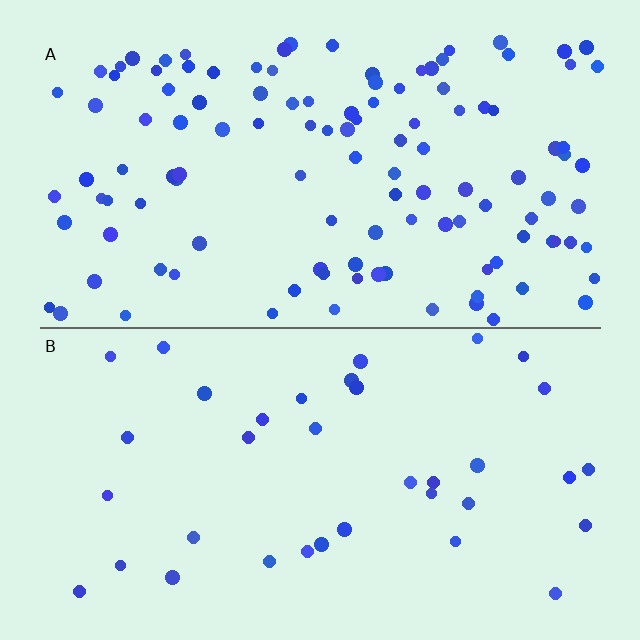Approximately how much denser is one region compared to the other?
Approximately 3.2× — region A over region B.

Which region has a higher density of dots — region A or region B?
A (the top).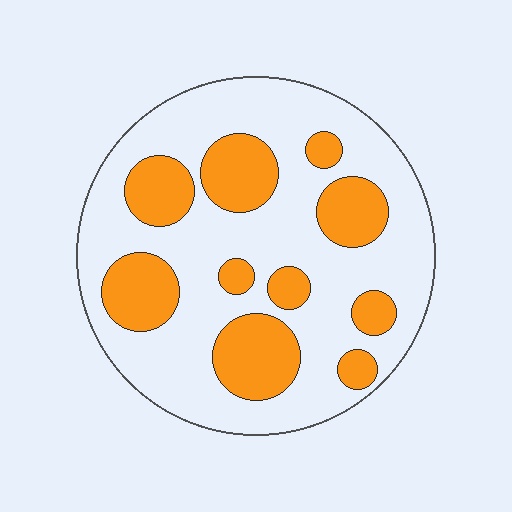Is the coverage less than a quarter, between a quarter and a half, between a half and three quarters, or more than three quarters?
Between a quarter and a half.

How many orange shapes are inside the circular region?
10.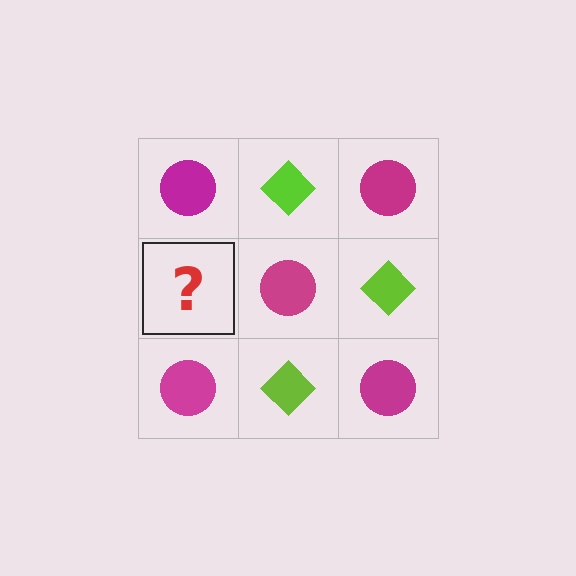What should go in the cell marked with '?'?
The missing cell should contain a lime diamond.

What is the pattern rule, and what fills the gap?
The rule is that it alternates magenta circle and lime diamond in a checkerboard pattern. The gap should be filled with a lime diamond.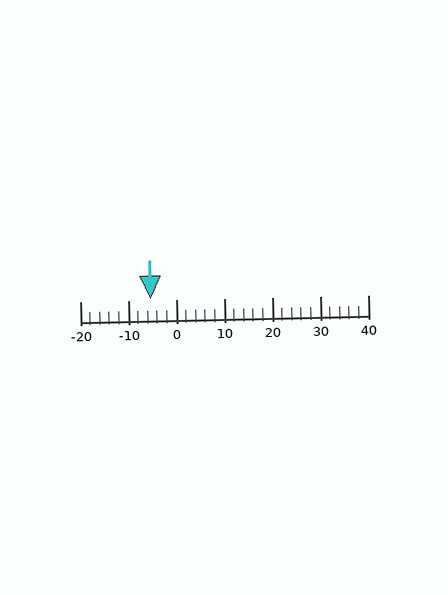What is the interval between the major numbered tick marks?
The major tick marks are spaced 10 units apart.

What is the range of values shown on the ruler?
The ruler shows values from -20 to 40.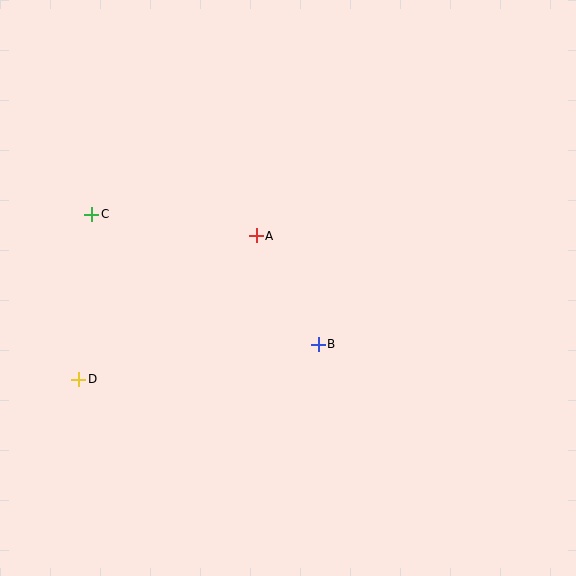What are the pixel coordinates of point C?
Point C is at (92, 214).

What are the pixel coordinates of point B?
Point B is at (318, 344).